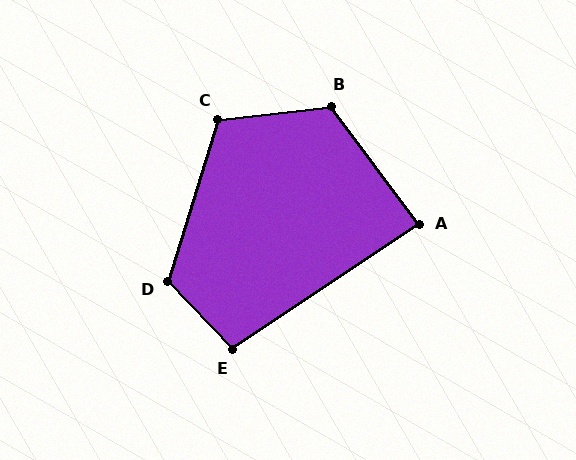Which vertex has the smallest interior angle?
A, at approximately 87 degrees.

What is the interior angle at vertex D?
Approximately 119 degrees (obtuse).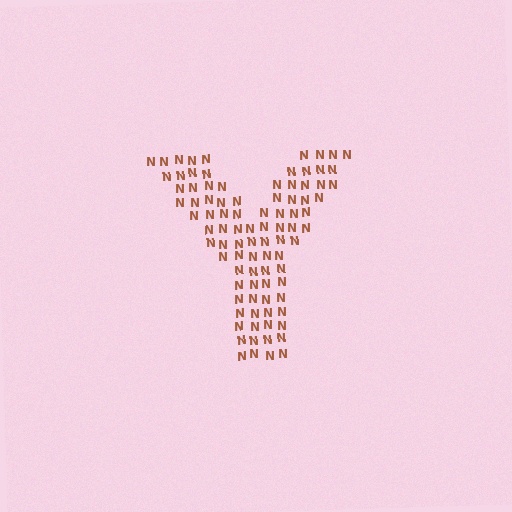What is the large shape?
The large shape is the letter Y.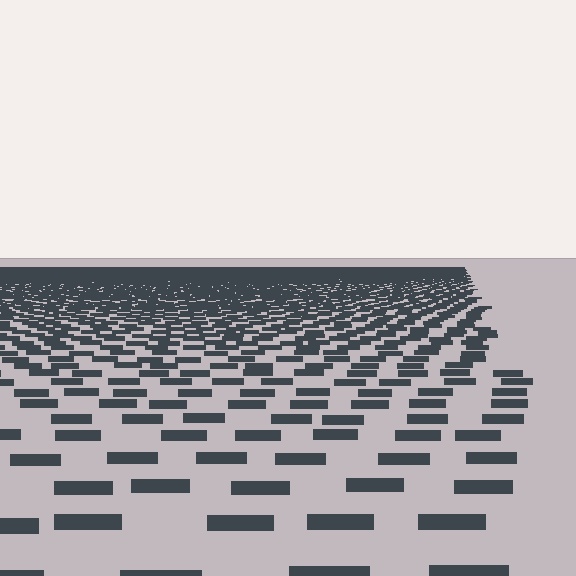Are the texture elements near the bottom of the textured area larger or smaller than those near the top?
Larger. Near the bottom, elements are closer to the viewer and appear at a bigger on-screen size.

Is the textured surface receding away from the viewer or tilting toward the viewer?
The surface is receding away from the viewer. Texture elements get smaller and denser toward the top.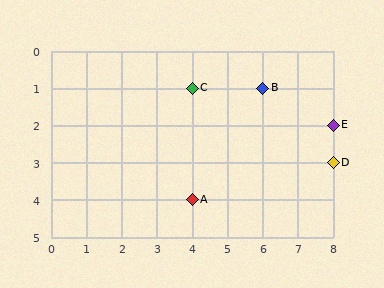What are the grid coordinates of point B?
Point B is at grid coordinates (6, 1).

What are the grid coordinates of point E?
Point E is at grid coordinates (8, 2).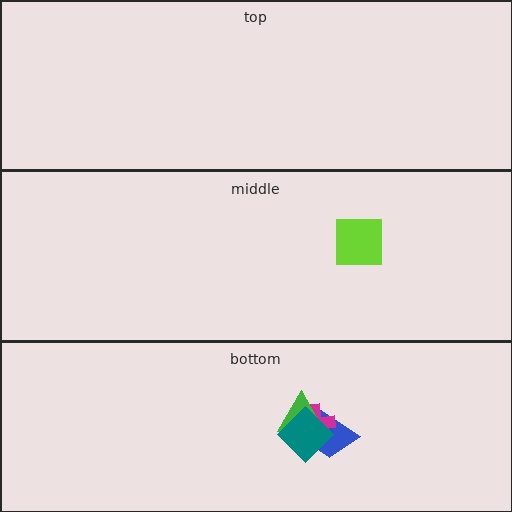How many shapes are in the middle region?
1.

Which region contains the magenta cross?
The bottom region.